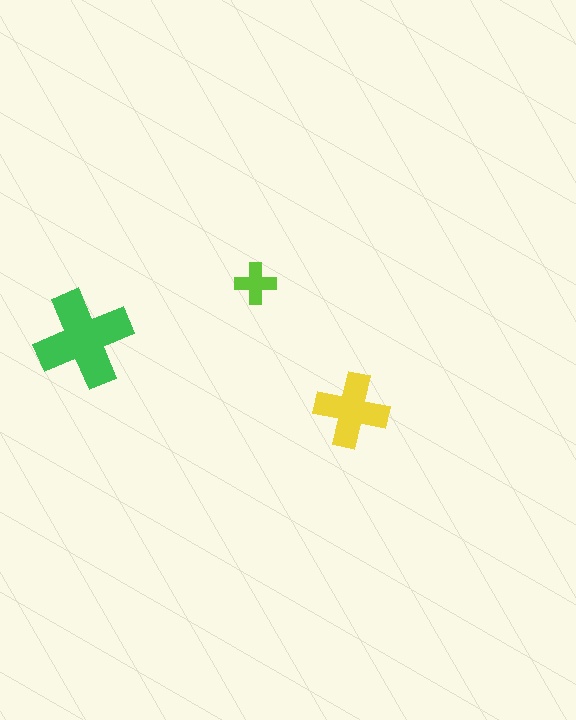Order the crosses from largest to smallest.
the green one, the yellow one, the lime one.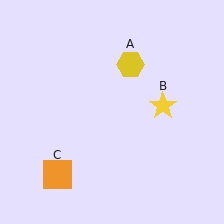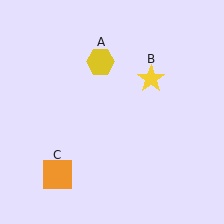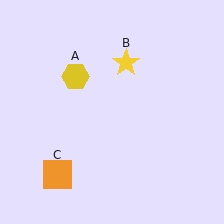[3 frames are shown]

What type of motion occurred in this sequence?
The yellow hexagon (object A), yellow star (object B) rotated counterclockwise around the center of the scene.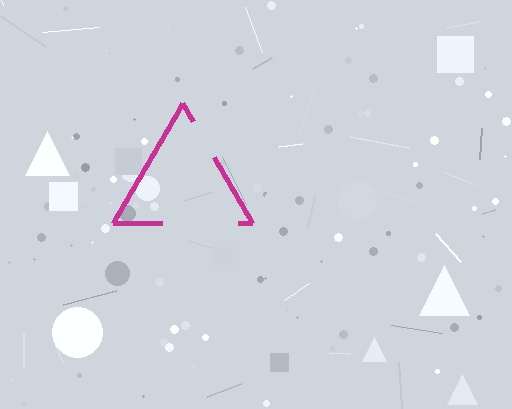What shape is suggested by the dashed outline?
The dashed outline suggests a triangle.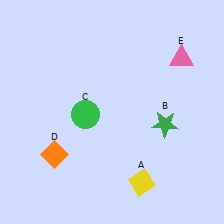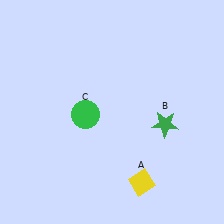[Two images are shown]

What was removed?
The pink triangle (E), the orange diamond (D) were removed in Image 2.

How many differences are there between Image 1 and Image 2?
There are 2 differences between the two images.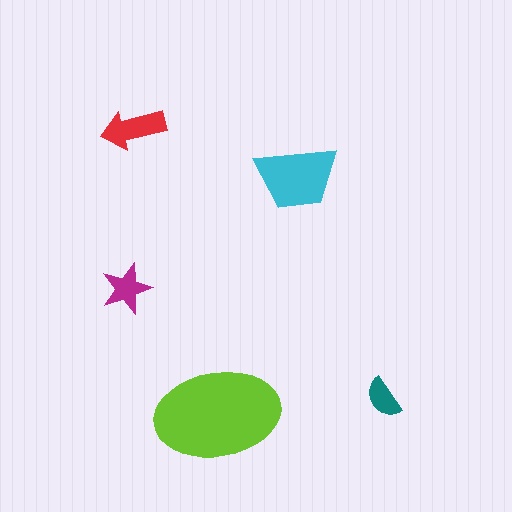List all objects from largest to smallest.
The lime ellipse, the cyan trapezoid, the red arrow, the magenta star, the teal semicircle.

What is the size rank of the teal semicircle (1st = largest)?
5th.